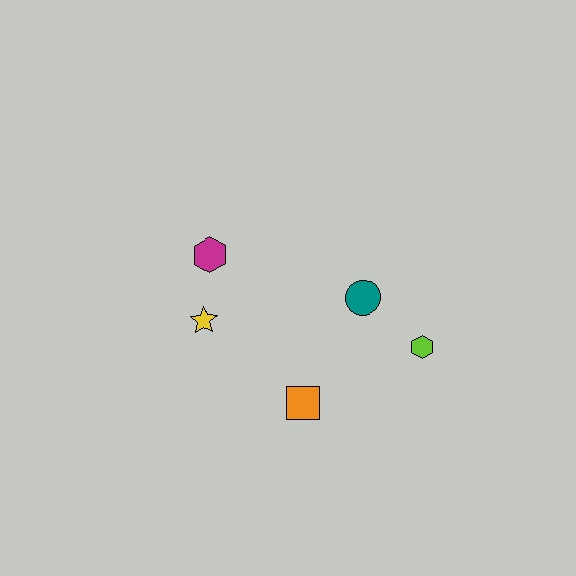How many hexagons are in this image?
There are 2 hexagons.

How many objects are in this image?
There are 5 objects.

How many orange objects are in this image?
There is 1 orange object.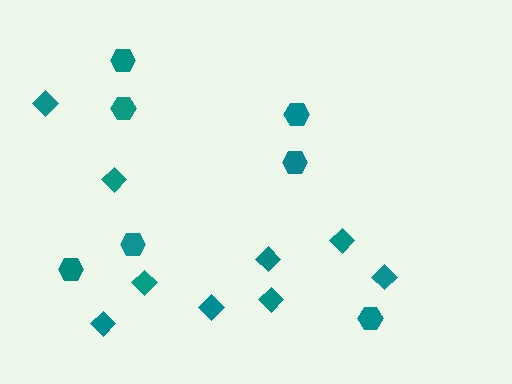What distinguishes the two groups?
There are 2 groups: one group of diamonds (9) and one group of hexagons (7).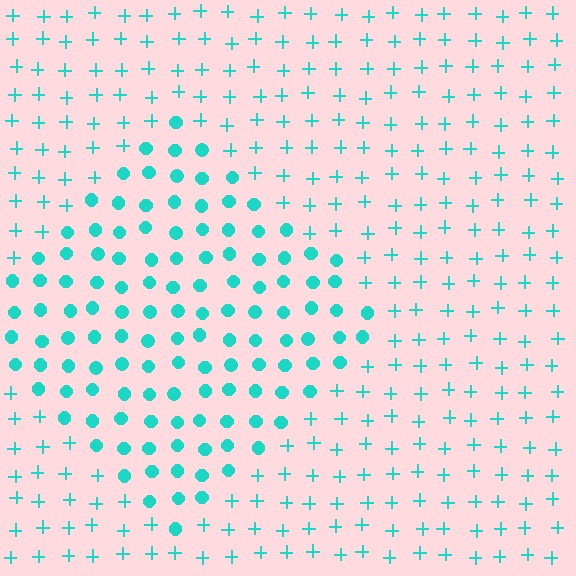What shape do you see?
I see a diamond.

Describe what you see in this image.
The image is filled with small cyan elements arranged in a uniform grid. A diamond-shaped region contains circles, while the surrounding area contains plus signs. The boundary is defined purely by the change in element shape.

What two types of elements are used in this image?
The image uses circles inside the diamond region and plus signs outside it.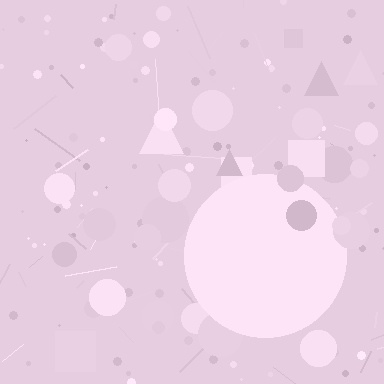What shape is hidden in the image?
A circle is hidden in the image.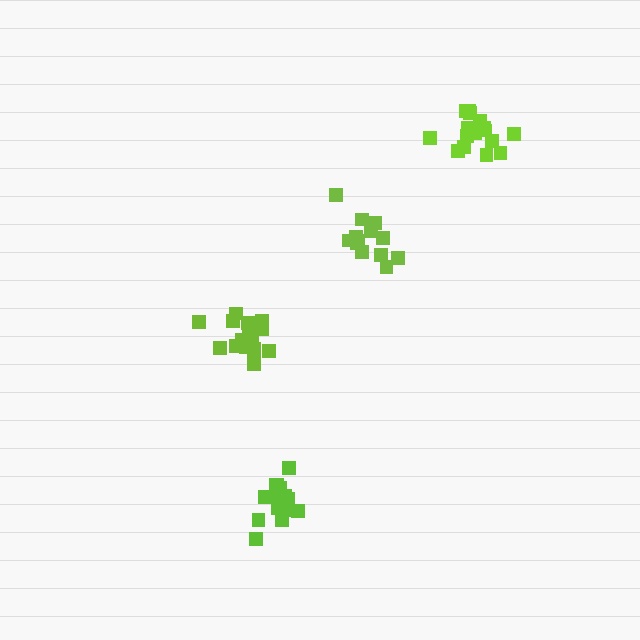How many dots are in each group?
Group 1: 16 dots, Group 2: 15 dots, Group 3: 13 dots, Group 4: 16 dots (60 total).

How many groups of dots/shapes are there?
There are 4 groups.